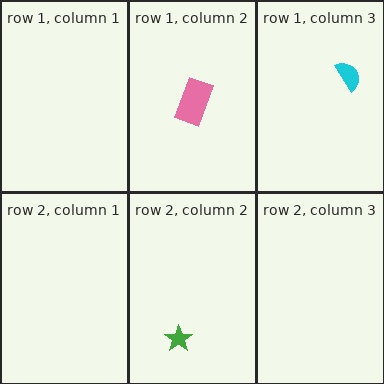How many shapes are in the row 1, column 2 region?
1.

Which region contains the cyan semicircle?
The row 1, column 3 region.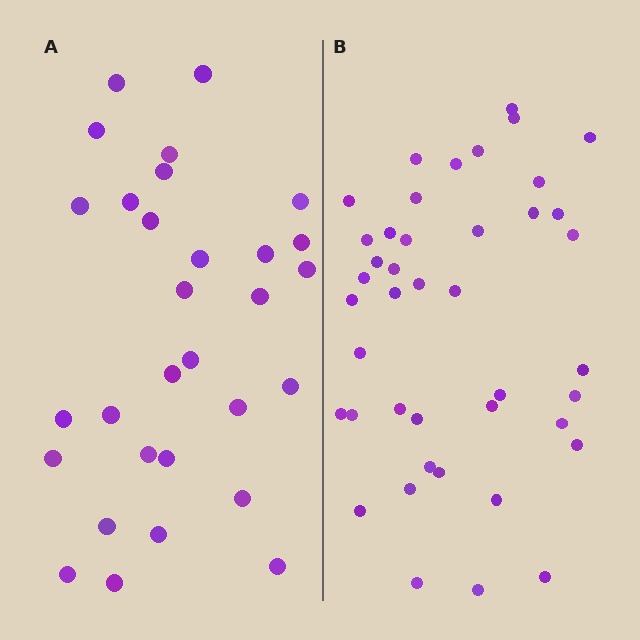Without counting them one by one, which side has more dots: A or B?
Region B (the right region) has more dots.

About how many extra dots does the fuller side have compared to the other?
Region B has roughly 12 or so more dots than region A.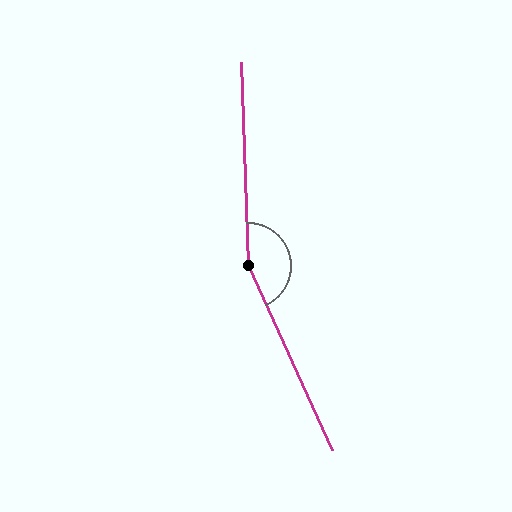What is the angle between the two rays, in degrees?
Approximately 157 degrees.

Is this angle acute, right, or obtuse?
It is obtuse.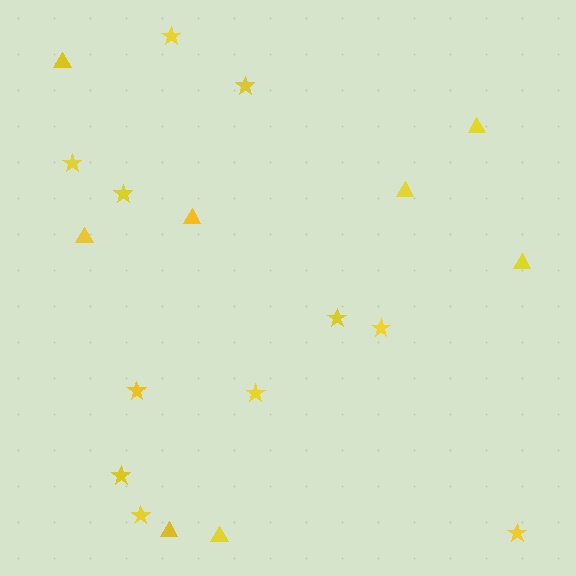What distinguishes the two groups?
There are 2 groups: one group of stars (11) and one group of triangles (8).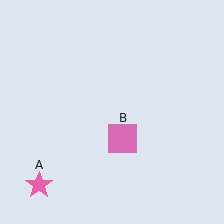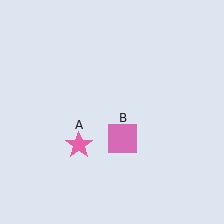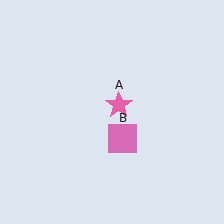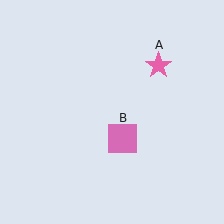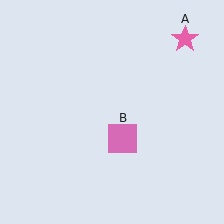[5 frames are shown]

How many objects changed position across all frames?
1 object changed position: pink star (object A).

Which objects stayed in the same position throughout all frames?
Pink square (object B) remained stationary.